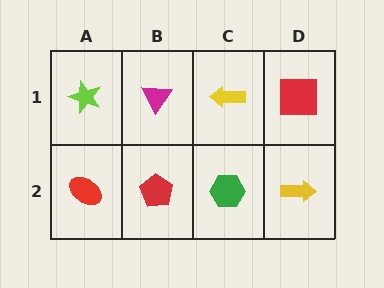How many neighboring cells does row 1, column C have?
3.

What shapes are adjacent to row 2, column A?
A lime star (row 1, column A), a red pentagon (row 2, column B).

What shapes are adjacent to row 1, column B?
A red pentagon (row 2, column B), a lime star (row 1, column A), a yellow arrow (row 1, column C).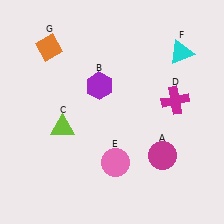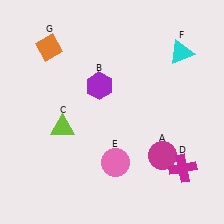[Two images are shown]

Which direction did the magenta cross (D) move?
The magenta cross (D) moved down.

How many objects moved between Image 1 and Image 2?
1 object moved between the two images.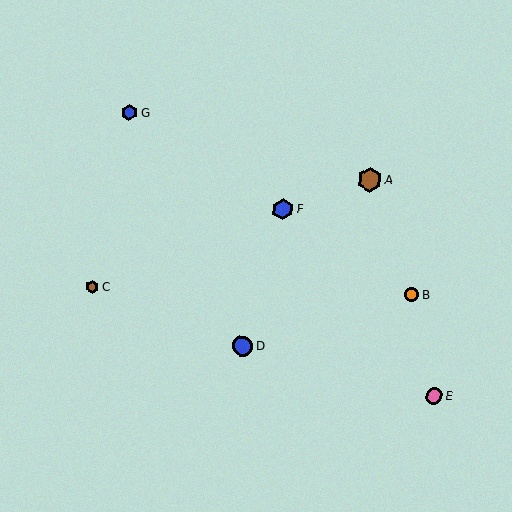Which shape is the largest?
The brown hexagon (labeled A) is the largest.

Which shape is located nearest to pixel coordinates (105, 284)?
The brown hexagon (labeled C) at (92, 286) is nearest to that location.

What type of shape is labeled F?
Shape F is a blue hexagon.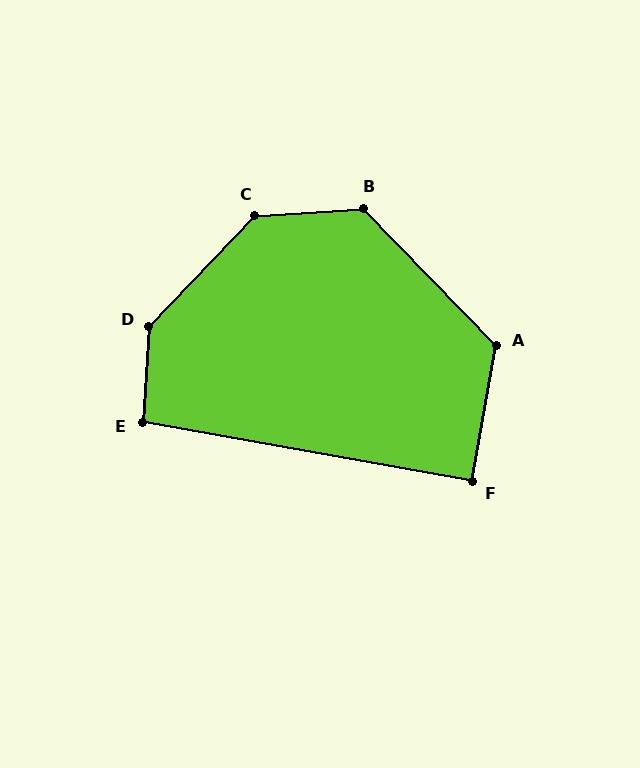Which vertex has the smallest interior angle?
F, at approximately 90 degrees.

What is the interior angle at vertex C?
Approximately 137 degrees (obtuse).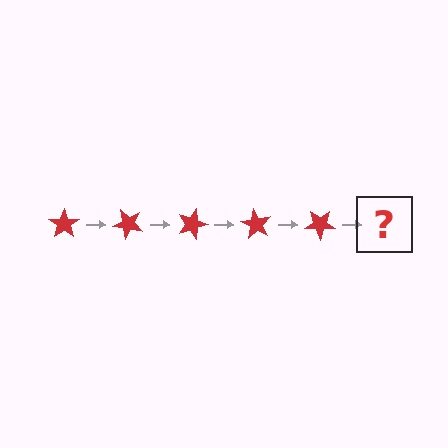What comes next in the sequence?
The next element should be a red star rotated 225 degrees.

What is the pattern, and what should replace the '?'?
The pattern is that the star rotates 45 degrees each step. The '?' should be a red star rotated 225 degrees.